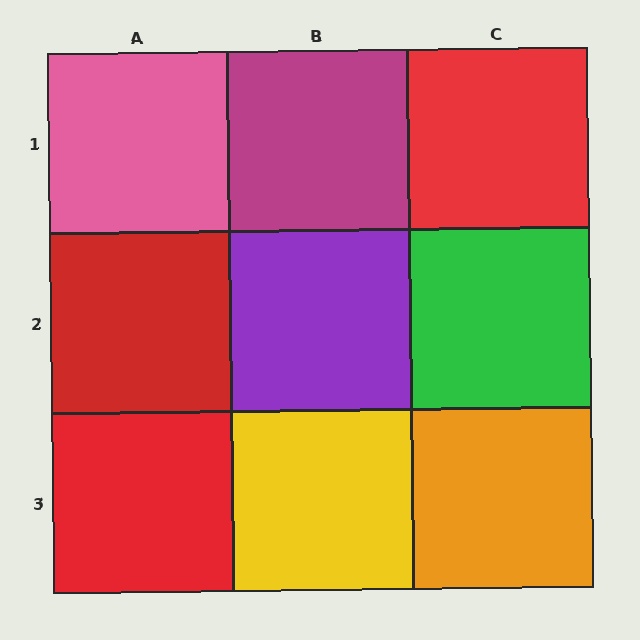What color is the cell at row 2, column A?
Red.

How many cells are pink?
1 cell is pink.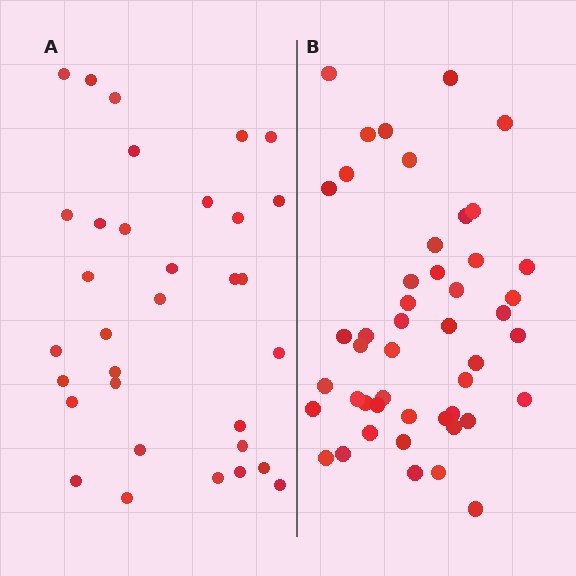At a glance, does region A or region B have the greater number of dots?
Region B (the right region) has more dots.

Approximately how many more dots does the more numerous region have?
Region B has approximately 15 more dots than region A.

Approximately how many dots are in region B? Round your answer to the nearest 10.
About 50 dots. (The exact count is 47, which rounds to 50.)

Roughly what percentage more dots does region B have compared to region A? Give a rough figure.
About 40% more.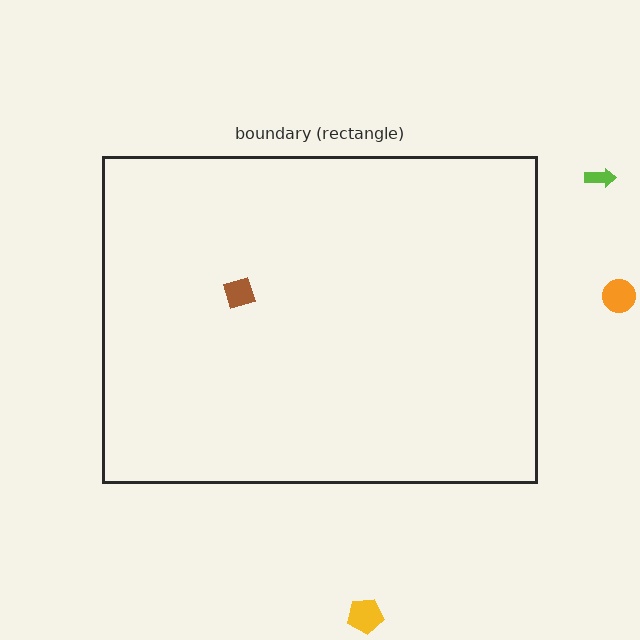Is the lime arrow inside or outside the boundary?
Outside.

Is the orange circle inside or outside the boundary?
Outside.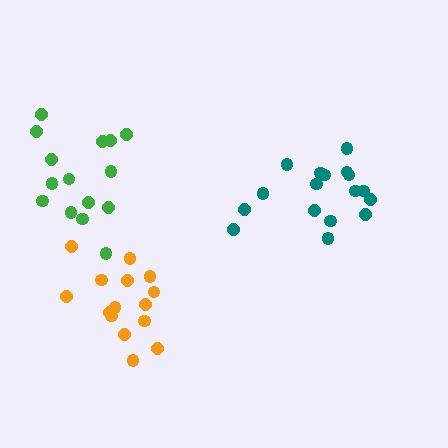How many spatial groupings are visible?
There are 3 spatial groupings.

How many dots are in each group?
Group 1: 15 dots, Group 2: 17 dots, Group 3: 15 dots (47 total).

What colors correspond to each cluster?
The clusters are colored: orange, teal, green.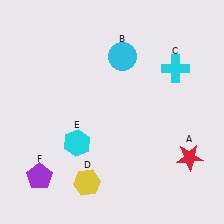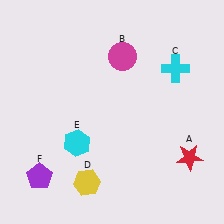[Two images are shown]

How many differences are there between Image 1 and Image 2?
There is 1 difference between the two images.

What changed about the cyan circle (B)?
In Image 1, B is cyan. In Image 2, it changed to magenta.